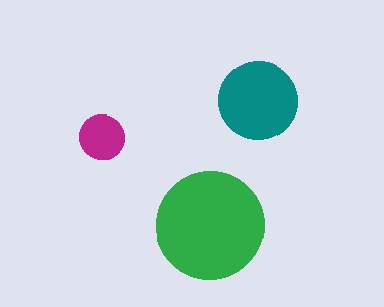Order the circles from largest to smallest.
the green one, the teal one, the magenta one.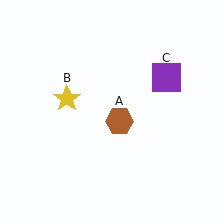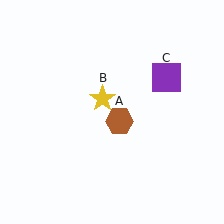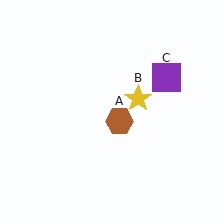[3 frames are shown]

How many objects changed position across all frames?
1 object changed position: yellow star (object B).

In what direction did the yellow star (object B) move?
The yellow star (object B) moved right.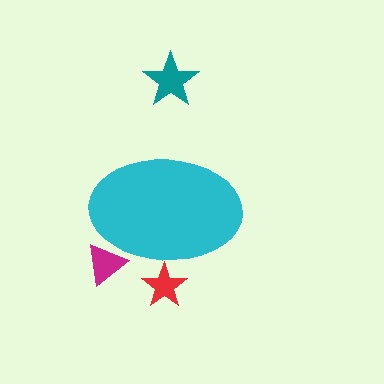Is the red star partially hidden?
Yes, the red star is partially hidden behind the cyan ellipse.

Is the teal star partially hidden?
No, the teal star is fully visible.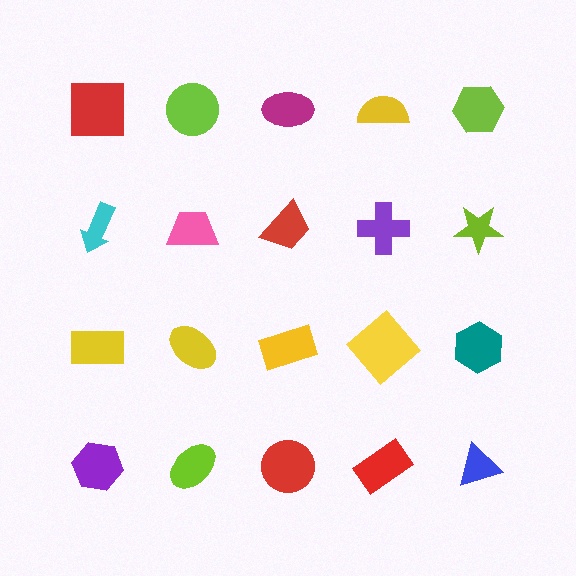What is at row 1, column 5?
A lime hexagon.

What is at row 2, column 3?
A red trapezoid.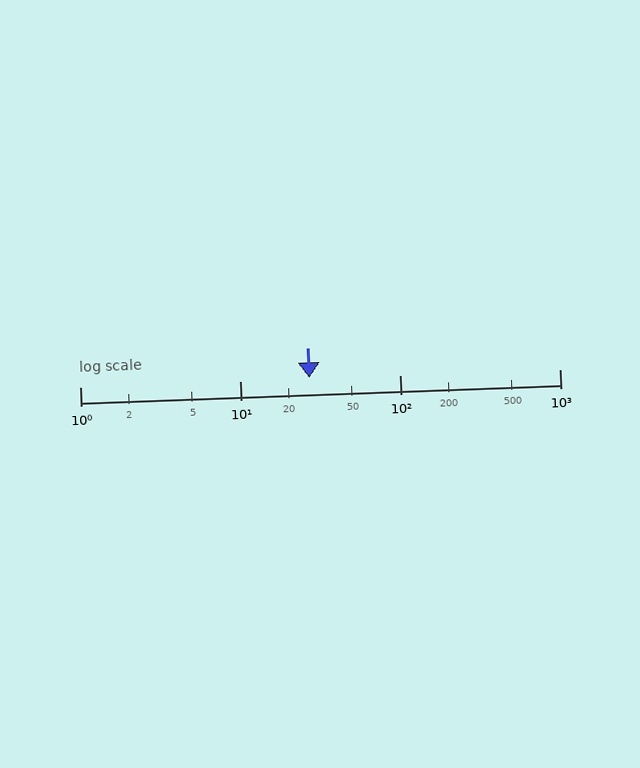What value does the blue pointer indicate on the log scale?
The pointer indicates approximately 27.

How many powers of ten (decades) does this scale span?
The scale spans 3 decades, from 1 to 1000.